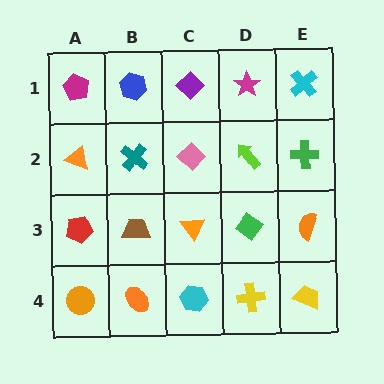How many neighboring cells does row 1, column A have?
2.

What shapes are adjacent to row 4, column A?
A red pentagon (row 3, column A), an orange ellipse (row 4, column B).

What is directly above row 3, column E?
A green cross.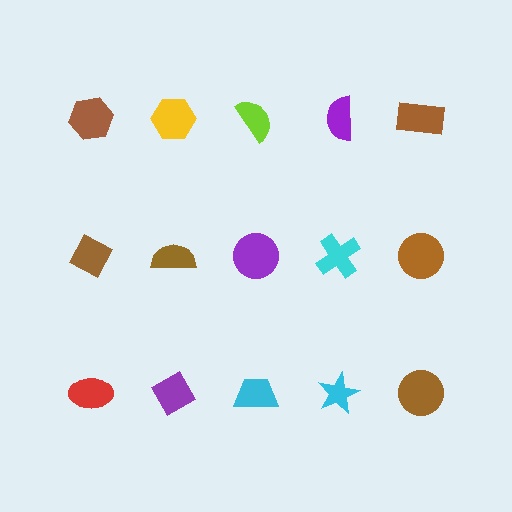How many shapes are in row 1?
5 shapes.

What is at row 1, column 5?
A brown rectangle.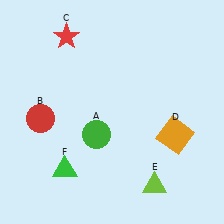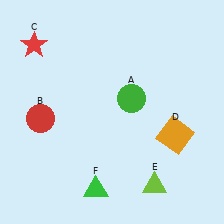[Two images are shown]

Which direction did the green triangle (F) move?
The green triangle (F) moved right.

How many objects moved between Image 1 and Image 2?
3 objects moved between the two images.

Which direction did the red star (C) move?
The red star (C) moved left.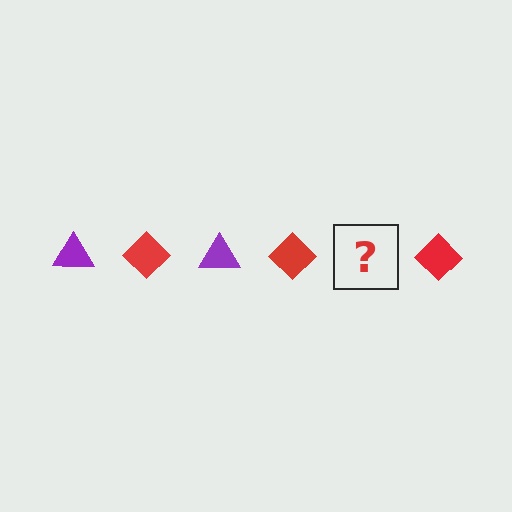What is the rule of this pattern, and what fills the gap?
The rule is that the pattern alternates between purple triangle and red diamond. The gap should be filled with a purple triangle.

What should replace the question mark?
The question mark should be replaced with a purple triangle.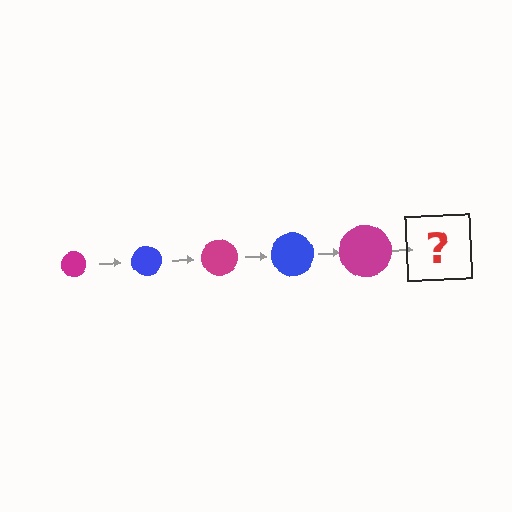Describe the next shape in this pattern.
It should be a blue circle, larger than the previous one.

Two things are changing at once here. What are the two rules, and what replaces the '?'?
The two rules are that the circle grows larger each step and the color cycles through magenta and blue. The '?' should be a blue circle, larger than the previous one.